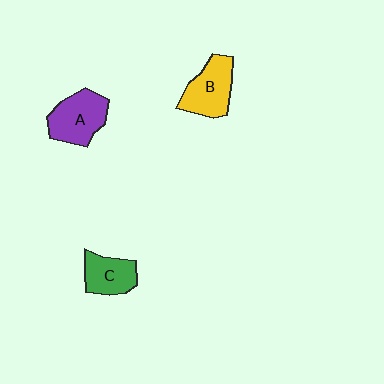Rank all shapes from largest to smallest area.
From largest to smallest: A (purple), B (yellow), C (green).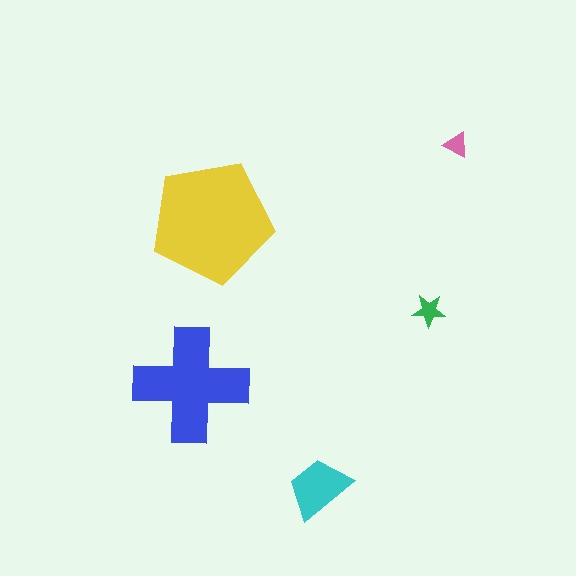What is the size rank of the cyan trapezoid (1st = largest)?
3rd.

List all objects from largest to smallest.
The yellow pentagon, the blue cross, the cyan trapezoid, the green star, the pink triangle.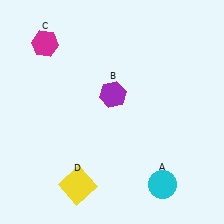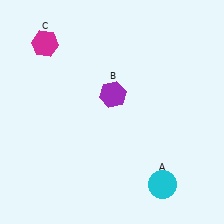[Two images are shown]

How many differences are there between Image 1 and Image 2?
There is 1 difference between the two images.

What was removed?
The yellow square (D) was removed in Image 2.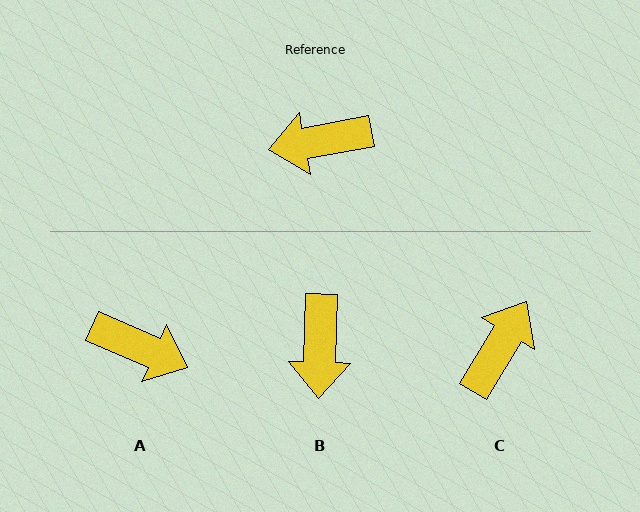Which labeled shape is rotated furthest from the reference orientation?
A, about 146 degrees away.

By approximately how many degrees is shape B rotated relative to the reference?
Approximately 78 degrees counter-clockwise.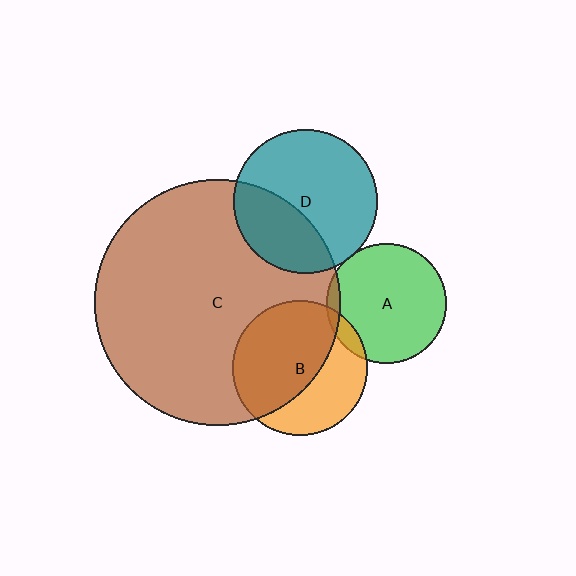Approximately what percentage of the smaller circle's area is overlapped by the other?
Approximately 60%.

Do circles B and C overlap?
Yes.